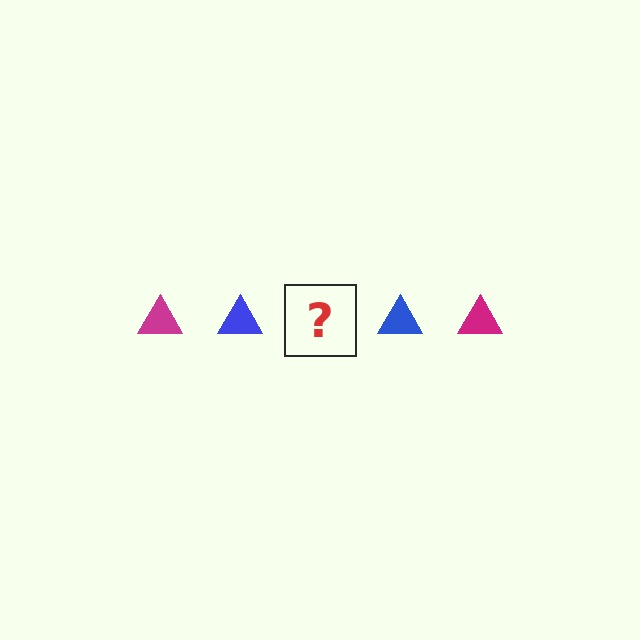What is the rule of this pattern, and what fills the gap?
The rule is that the pattern cycles through magenta, blue triangles. The gap should be filled with a magenta triangle.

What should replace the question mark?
The question mark should be replaced with a magenta triangle.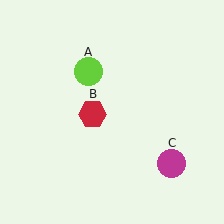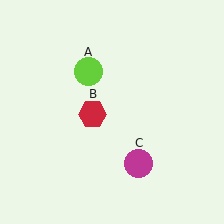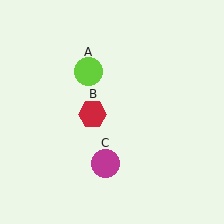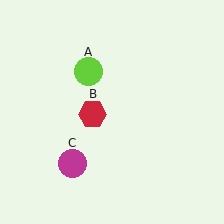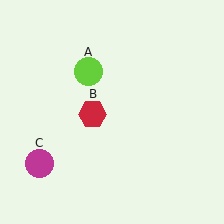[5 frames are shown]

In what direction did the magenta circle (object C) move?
The magenta circle (object C) moved left.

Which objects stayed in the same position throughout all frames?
Lime circle (object A) and red hexagon (object B) remained stationary.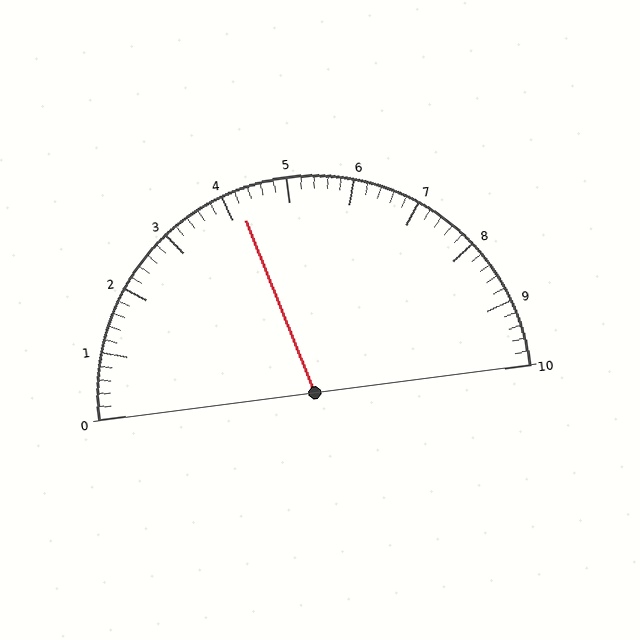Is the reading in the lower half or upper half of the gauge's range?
The reading is in the lower half of the range (0 to 10).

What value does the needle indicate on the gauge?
The needle indicates approximately 4.2.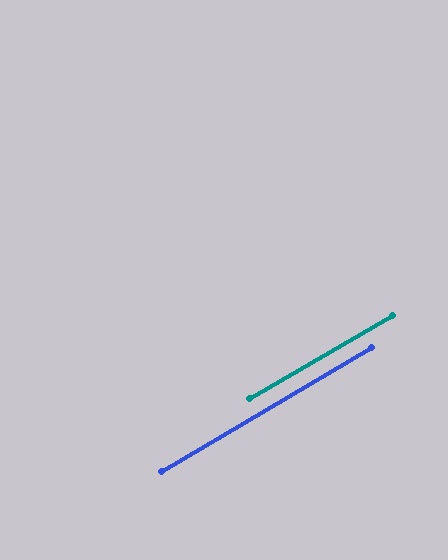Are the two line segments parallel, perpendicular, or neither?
Parallel — their directions differ by only 0.4°.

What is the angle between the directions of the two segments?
Approximately 0 degrees.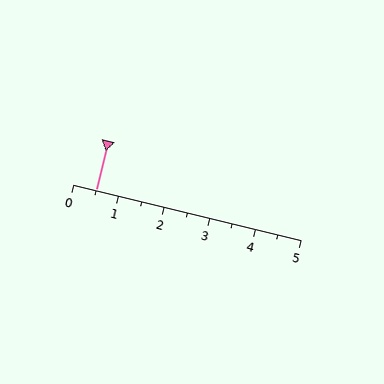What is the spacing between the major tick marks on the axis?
The major ticks are spaced 1 apart.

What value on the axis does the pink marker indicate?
The marker indicates approximately 0.5.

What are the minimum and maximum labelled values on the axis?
The axis runs from 0 to 5.